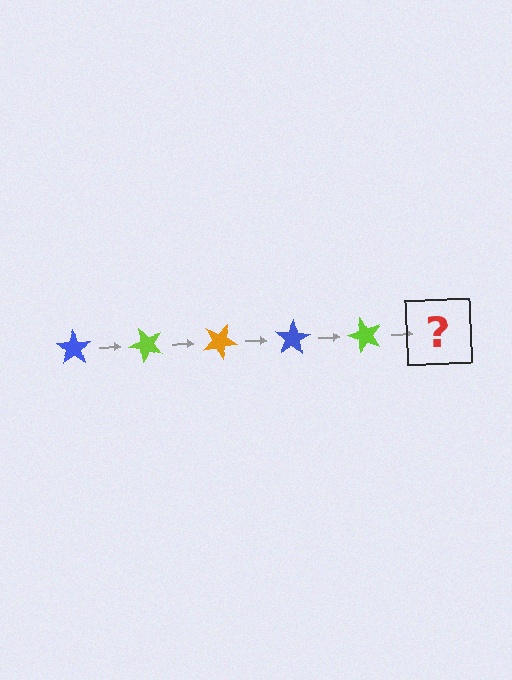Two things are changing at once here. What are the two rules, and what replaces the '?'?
The two rules are that it rotates 50 degrees each step and the color cycles through blue, lime, and orange. The '?' should be an orange star, rotated 250 degrees from the start.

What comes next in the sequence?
The next element should be an orange star, rotated 250 degrees from the start.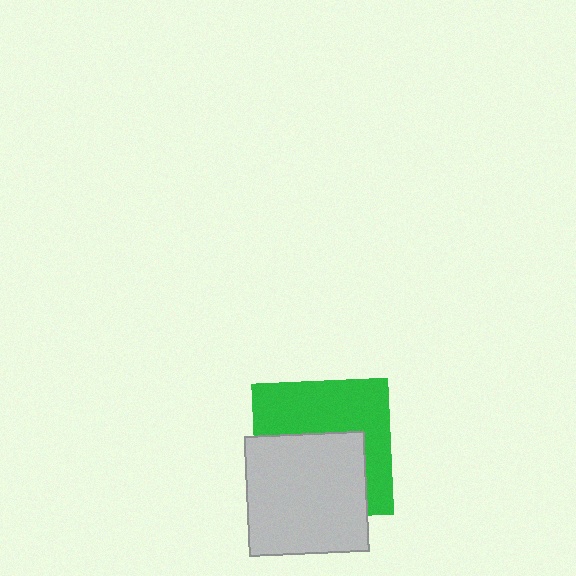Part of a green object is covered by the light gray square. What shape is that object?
It is a square.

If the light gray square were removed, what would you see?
You would see the complete green square.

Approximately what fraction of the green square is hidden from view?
Roughly 50% of the green square is hidden behind the light gray square.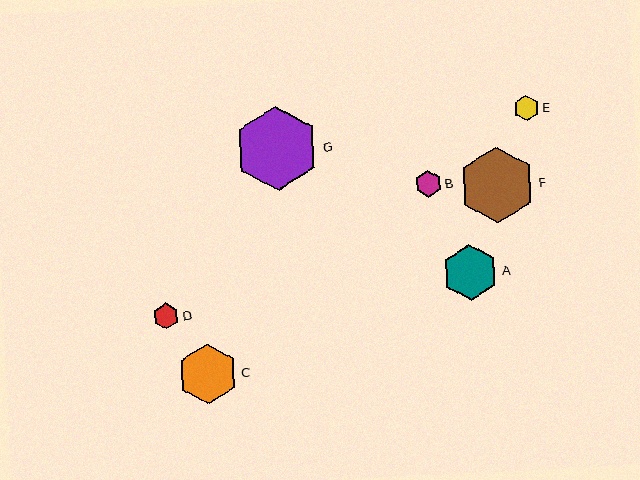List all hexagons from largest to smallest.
From largest to smallest: G, F, C, A, B, D, E.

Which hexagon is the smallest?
Hexagon E is the smallest with a size of approximately 25 pixels.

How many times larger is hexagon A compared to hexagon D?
Hexagon A is approximately 2.1 times the size of hexagon D.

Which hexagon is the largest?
Hexagon G is the largest with a size of approximately 85 pixels.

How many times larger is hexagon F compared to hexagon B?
Hexagon F is approximately 2.8 times the size of hexagon B.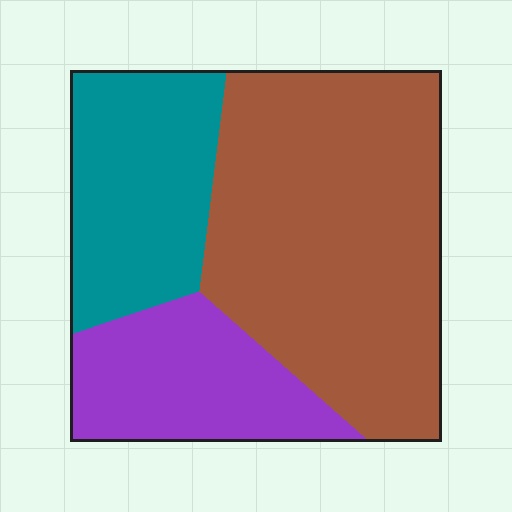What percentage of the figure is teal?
Teal covers around 25% of the figure.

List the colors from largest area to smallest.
From largest to smallest: brown, teal, purple.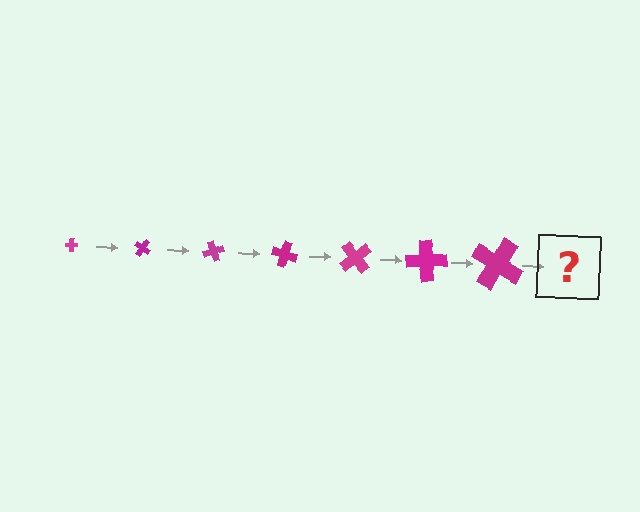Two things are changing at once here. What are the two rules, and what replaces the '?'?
The two rules are that the cross grows larger each step and it rotates 35 degrees each step. The '?' should be a cross, larger than the previous one and rotated 245 degrees from the start.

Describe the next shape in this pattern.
It should be a cross, larger than the previous one and rotated 245 degrees from the start.